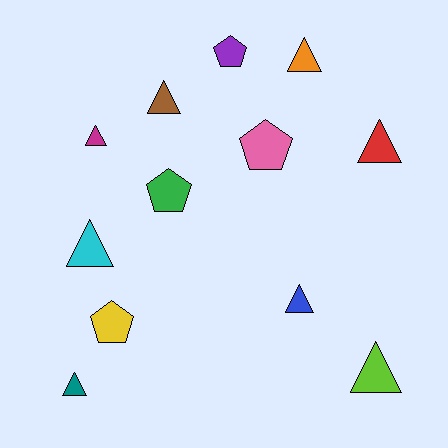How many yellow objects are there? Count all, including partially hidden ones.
There is 1 yellow object.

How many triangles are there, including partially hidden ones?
There are 8 triangles.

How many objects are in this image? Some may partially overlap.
There are 12 objects.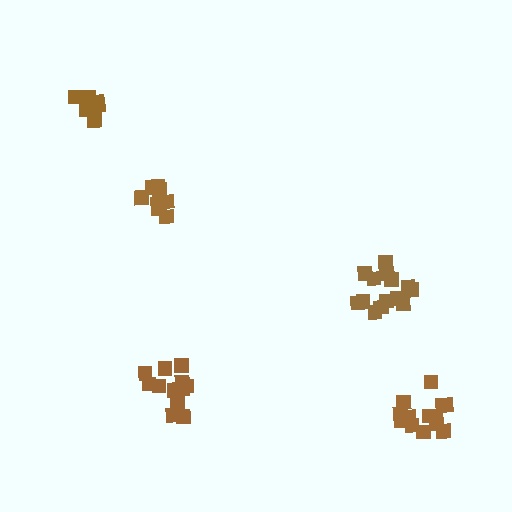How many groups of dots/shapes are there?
There are 5 groups.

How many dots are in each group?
Group 1: 10 dots, Group 2: 12 dots, Group 3: 14 dots, Group 4: 8 dots, Group 5: 14 dots (58 total).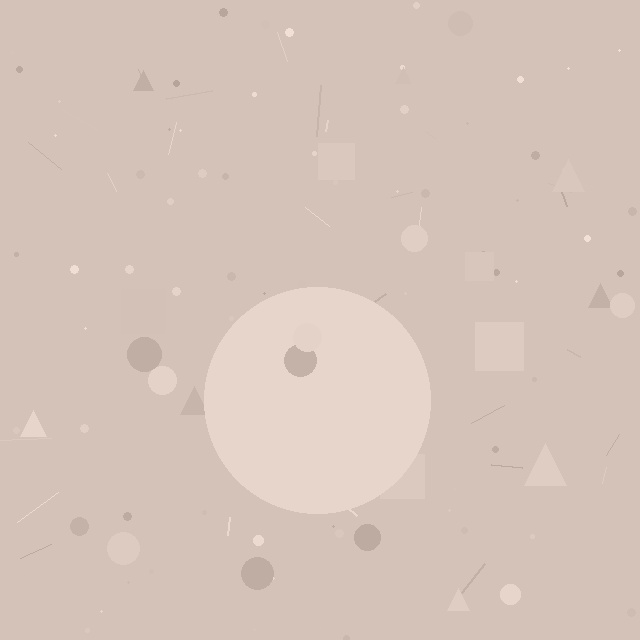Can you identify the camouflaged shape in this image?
The camouflaged shape is a circle.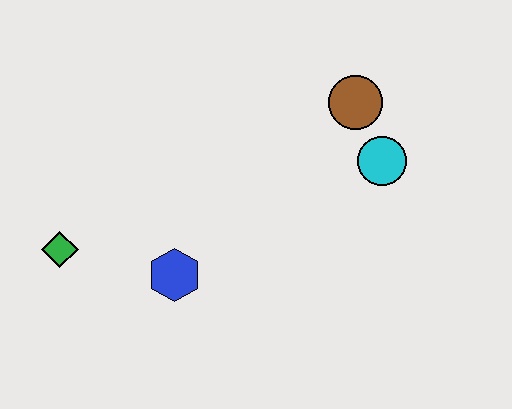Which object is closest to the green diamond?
The blue hexagon is closest to the green diamond.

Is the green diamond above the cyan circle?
No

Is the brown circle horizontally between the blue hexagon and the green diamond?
No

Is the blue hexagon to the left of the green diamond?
No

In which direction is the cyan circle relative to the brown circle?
The cyan circle is below the brown circle.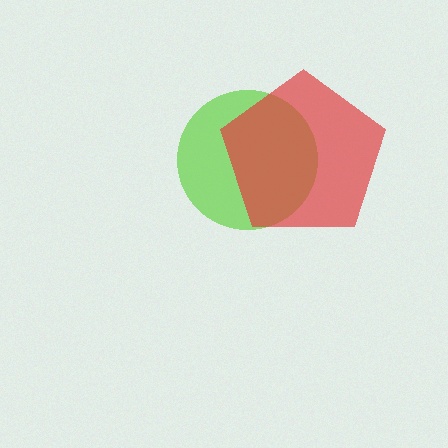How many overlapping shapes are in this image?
There are 2 overlapping shapes in the image.